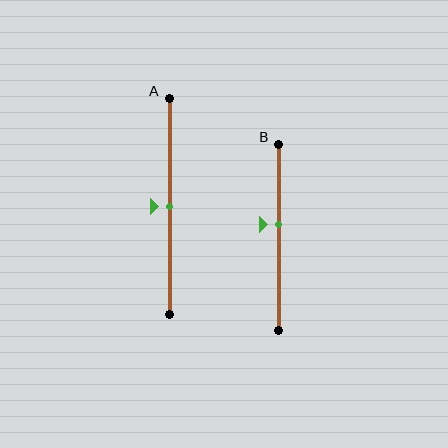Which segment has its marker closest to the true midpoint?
Segment A has its marker closest to the true midpoint.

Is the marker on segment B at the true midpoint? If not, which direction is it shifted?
No, the marker on segment B is shifted upward by about 7% of the segment length.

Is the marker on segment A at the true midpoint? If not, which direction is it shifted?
Yes, the marker on segment A is at the true midpoint.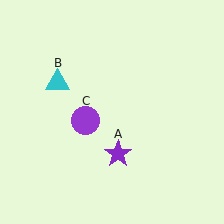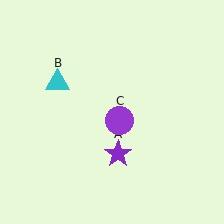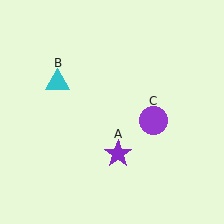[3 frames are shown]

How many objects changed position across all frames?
1 object changed position: purple circle (object C).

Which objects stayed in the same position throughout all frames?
Purple star (object A) and cyan triangle (object B) remained stationary.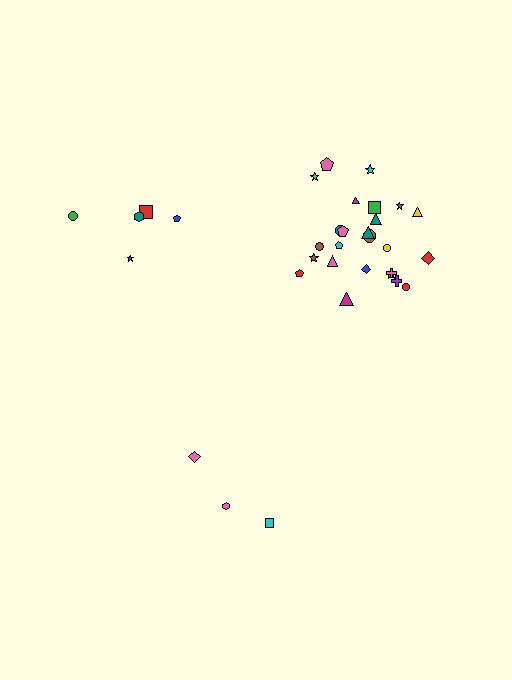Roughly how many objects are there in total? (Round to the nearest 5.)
Roughly 35 objects in total.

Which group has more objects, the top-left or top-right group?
The top-right group.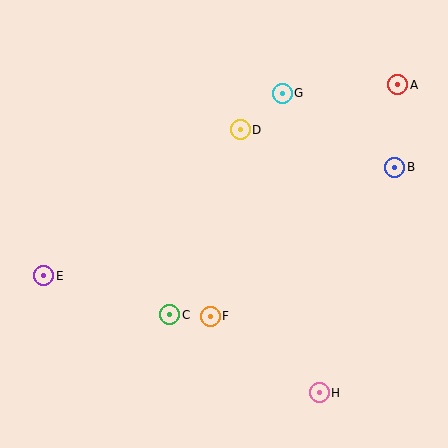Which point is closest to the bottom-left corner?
Point E is closest to the bottom-left corner.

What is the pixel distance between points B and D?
The distance between B and D is 159 pixels.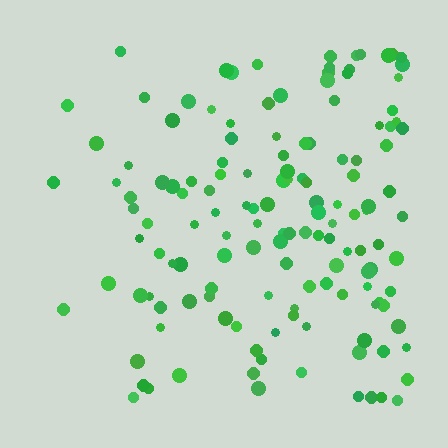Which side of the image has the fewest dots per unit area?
The left.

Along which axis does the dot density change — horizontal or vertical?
Horizontal.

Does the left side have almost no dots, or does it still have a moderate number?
Still a moderate number, just noticeably fewer than the right.